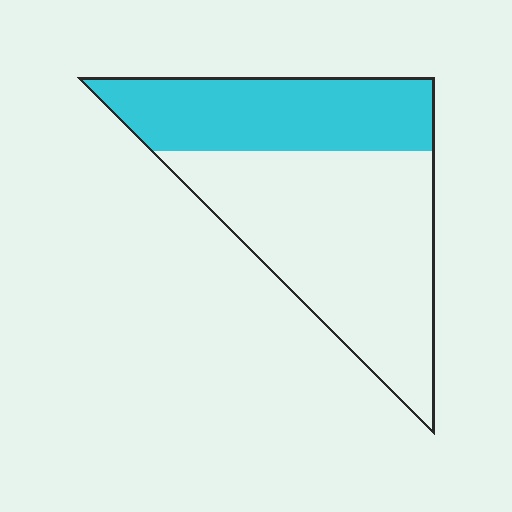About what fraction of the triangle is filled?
About three eighths (3/8).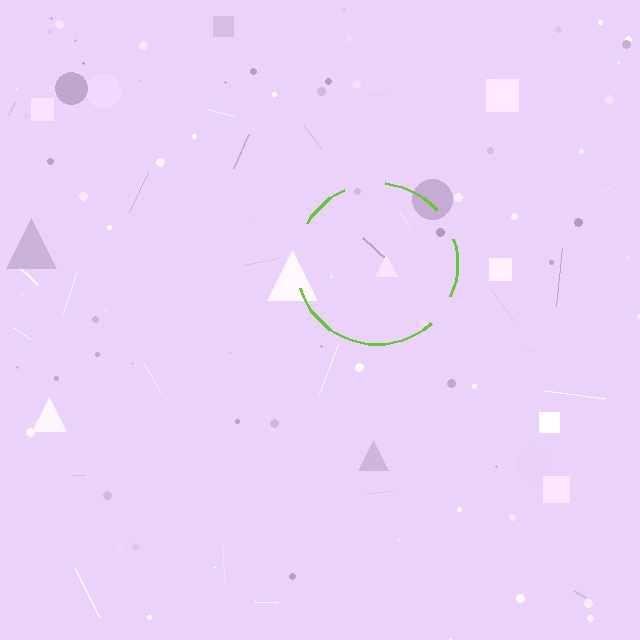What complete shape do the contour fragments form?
The contour fragments form a circle.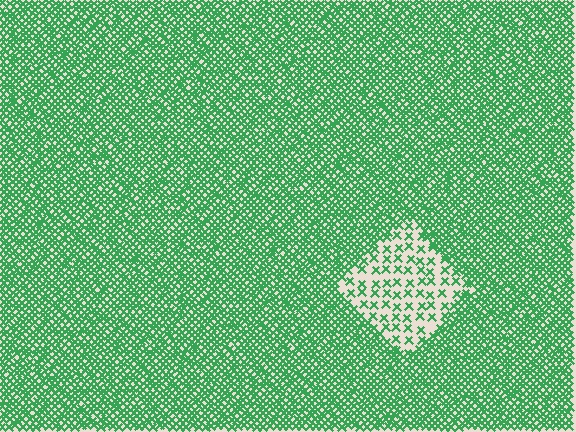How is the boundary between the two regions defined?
The boundary is defined by a change in element density (approximately 3.1x ratio). All elements are the same color, size, and shape.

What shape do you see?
I see a diamond.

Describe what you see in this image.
The image contains small green elements arranged at two different densities. A diamond-shaped region is visible where the elements are less densely packed than the surrounding area.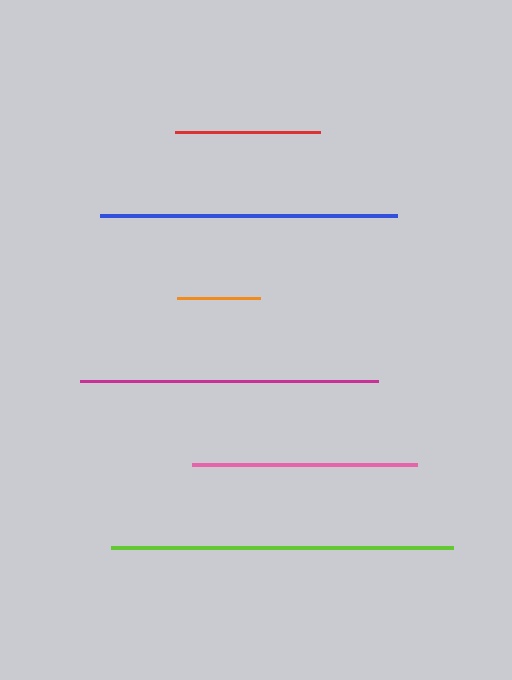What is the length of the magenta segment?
The magenta segment is approximately 298 pixels long.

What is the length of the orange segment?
The orange segment is approximately 83 pixels long.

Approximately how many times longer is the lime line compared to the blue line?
The lime line is approximately 1.2 times the length of the blue line.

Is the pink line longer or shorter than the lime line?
The lime line is longer than the pink line.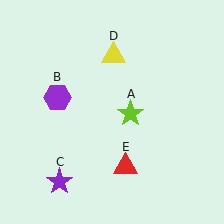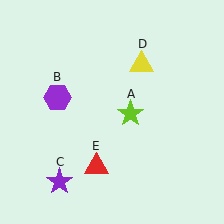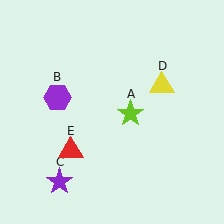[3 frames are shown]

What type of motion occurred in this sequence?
The yellow triangle (object D), red triangle (object E) rotated clockwise around the center of the scene.